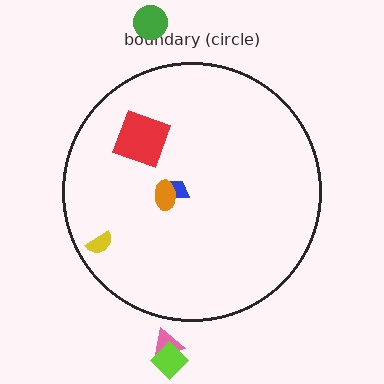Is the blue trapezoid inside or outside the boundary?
Inside.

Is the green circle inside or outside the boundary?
Outside.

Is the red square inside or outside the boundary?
Inside.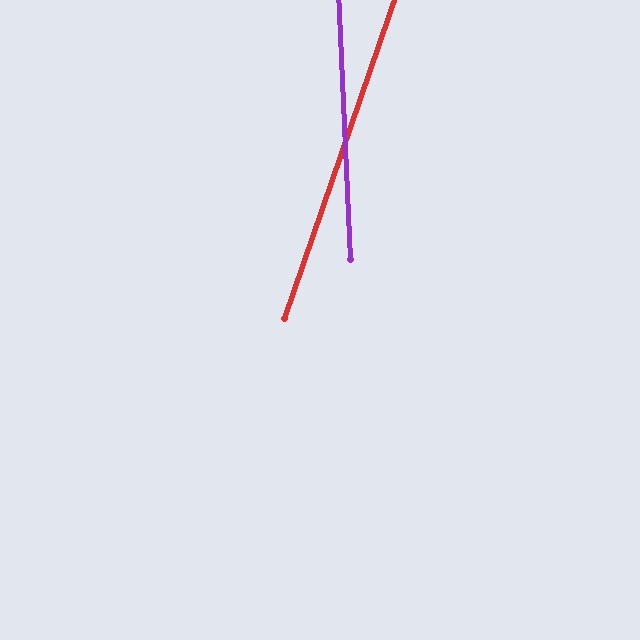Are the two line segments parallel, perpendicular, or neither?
Neither parallel nor perpendicular — they differ by about 22°.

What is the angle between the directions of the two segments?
Approximately 22 degrees.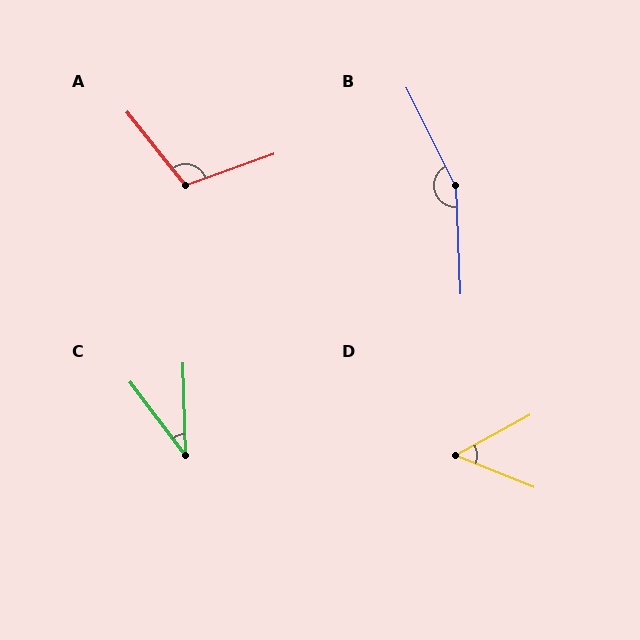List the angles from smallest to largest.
C (36°), D (50°), A (109°), B (156°).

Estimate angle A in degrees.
Approximately 109 degrees.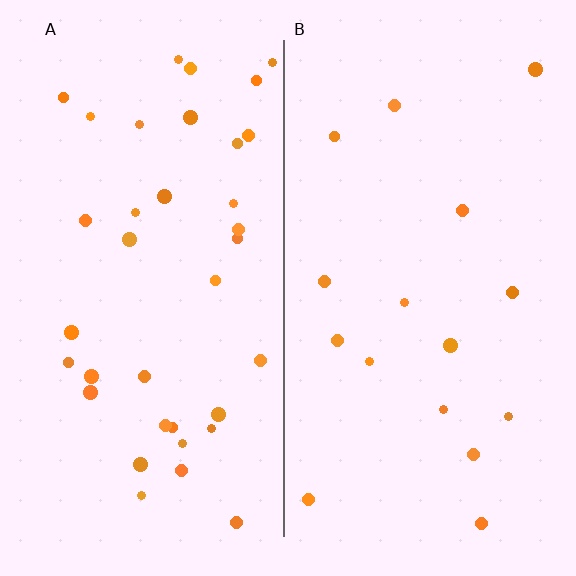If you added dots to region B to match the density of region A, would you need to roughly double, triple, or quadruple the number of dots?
Approximately double.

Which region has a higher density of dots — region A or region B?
A (the left).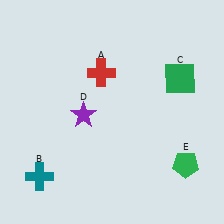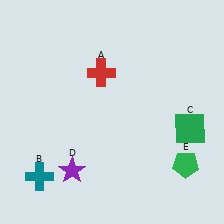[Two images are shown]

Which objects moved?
The objects that moved are: the green square (C), the purple star (D).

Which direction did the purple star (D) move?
The purple star (D) moved down.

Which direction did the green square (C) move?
The green square (C) moved down.